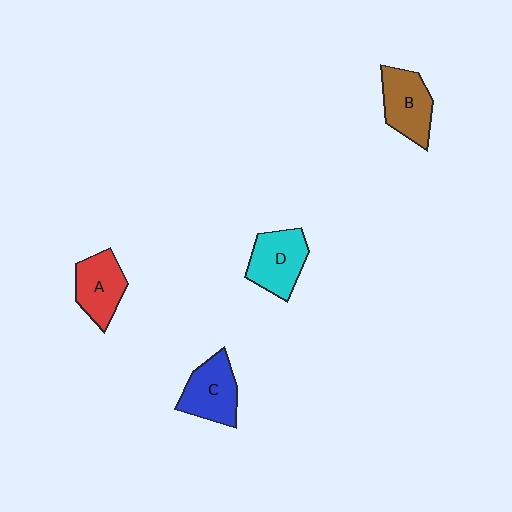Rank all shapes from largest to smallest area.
From largest to smallest: D (cyan), B (brown), C (blue), A (red).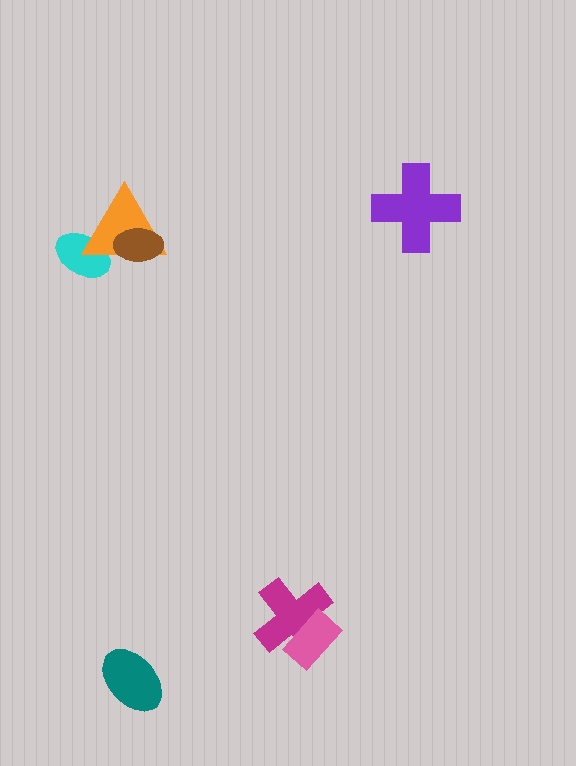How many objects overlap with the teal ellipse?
0 objects overlap with the teal ellipse.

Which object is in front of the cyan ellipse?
The orange triangle is in front of the cyan ellipse.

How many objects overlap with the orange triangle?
2 objects overlap with the orange triangle.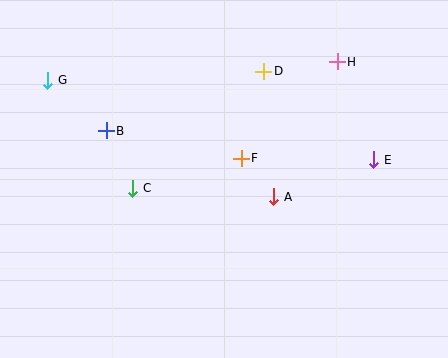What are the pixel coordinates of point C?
Point C is at (133, 188).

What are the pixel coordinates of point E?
Point E is at (374, 160).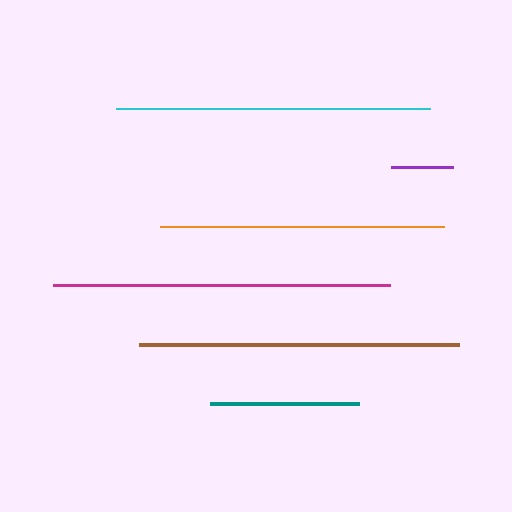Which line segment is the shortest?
The purple line is the shortest at approximately 63 pixels.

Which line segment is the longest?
The magenta line is the longest at approximately 337 pixels.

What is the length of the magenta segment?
The magenta segment is approximately 337 pixels long.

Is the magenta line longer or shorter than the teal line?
The magenta line is longer than the teal line.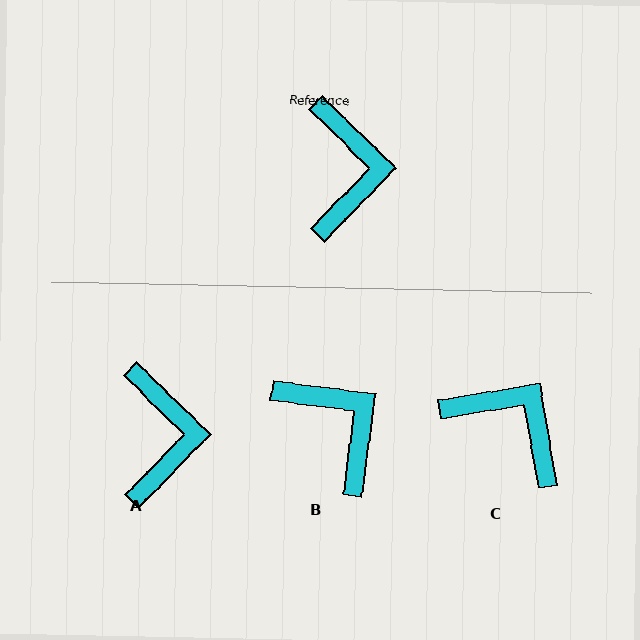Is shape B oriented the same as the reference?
No, it is off by about 37 degrees.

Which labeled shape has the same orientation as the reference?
A.